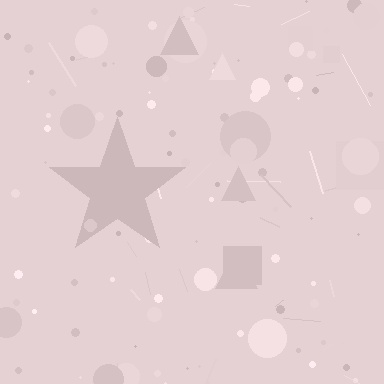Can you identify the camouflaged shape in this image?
The camouflaged shape is a star.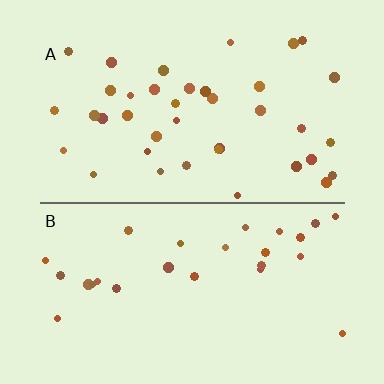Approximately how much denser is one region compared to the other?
Approximately 1.4× — region A over region B.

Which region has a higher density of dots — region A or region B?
A (the top).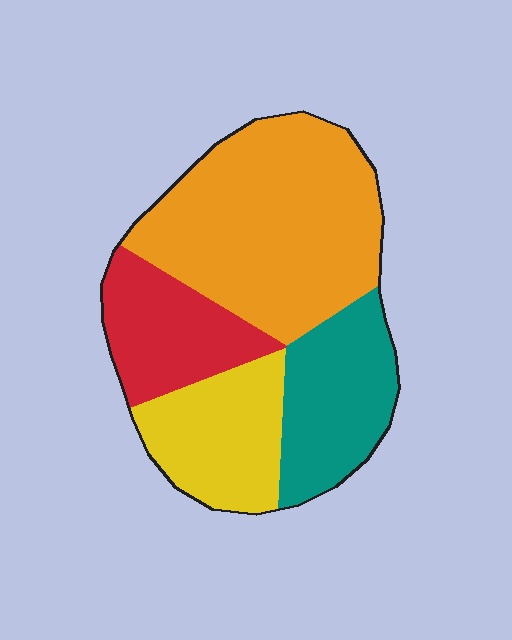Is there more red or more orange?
Orange.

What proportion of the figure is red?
Red takes up about one sixth (1/6) of the figure.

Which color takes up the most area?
Orange, at roughly 45%.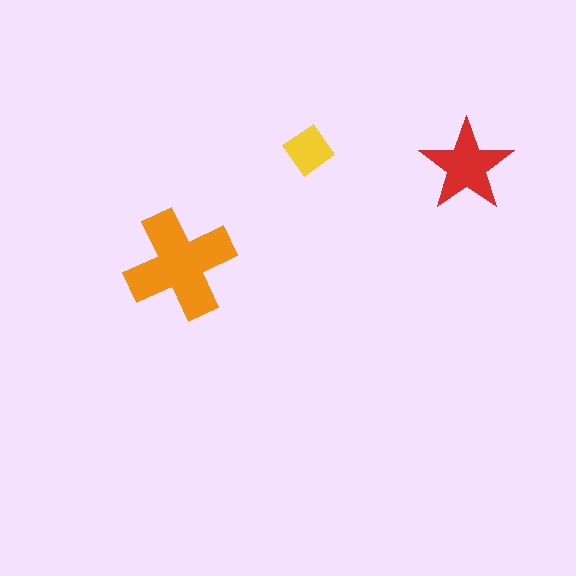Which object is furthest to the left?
The orange cross is leftmost.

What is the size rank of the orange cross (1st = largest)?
1st.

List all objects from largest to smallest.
The orange cross, the red star, the yellow diamond.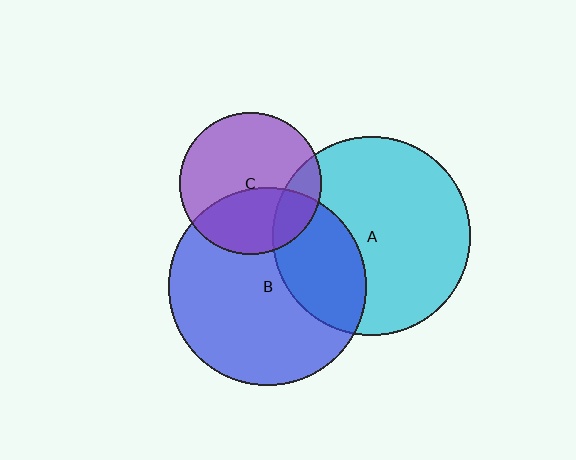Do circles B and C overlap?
Yes.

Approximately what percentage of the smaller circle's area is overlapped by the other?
Approximately 40%.